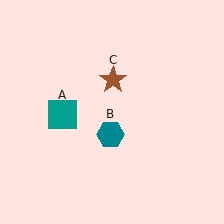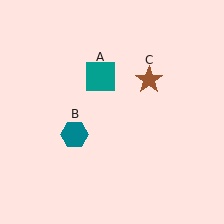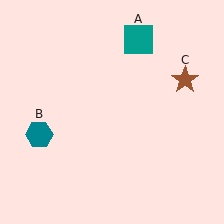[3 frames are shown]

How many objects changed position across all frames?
3 objects changed position: teal square (object A), teal hexagon (object B), brown star (object C).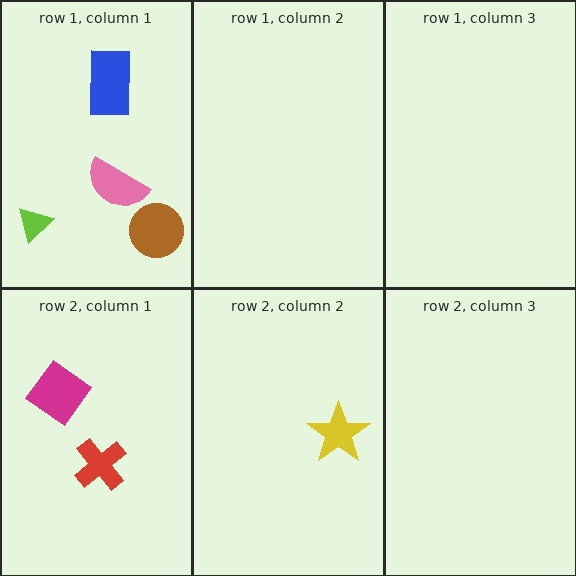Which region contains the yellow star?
The row 2, column 2 region.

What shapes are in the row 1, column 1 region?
The blue rectangle, the pink semicircle, the brown circle, the lime triangle.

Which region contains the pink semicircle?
The row 1, column 1 region.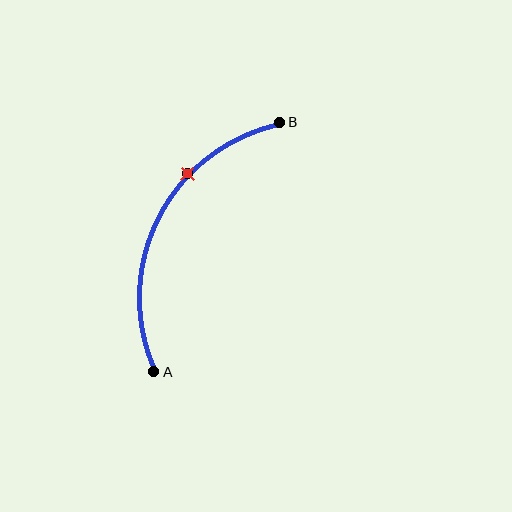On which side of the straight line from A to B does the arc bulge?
The arc bulges to the left of the straight line connecting A and B.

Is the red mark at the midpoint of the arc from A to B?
No. The red mark lies on the arc but is closer to endpoint B. The arc midpoint would be at the point on the curve equidistant along the arc from both A and B.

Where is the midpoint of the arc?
The arc midpoint is the point on the curve farthest from the straight line joining A and B. It sits to the left of that line.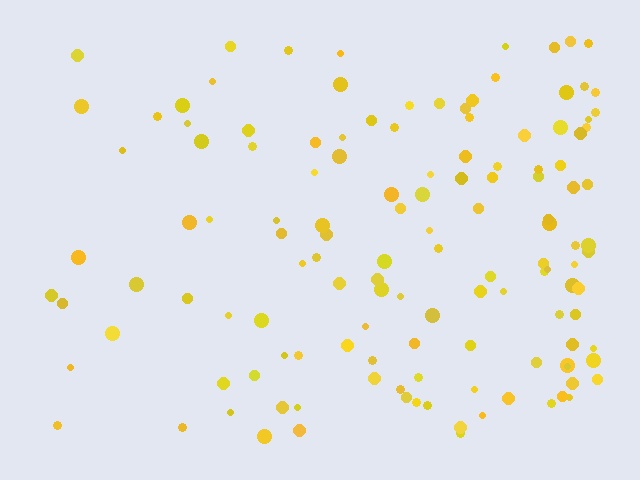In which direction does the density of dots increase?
From left to right, with the right side densest.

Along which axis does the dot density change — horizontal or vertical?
Horizontal.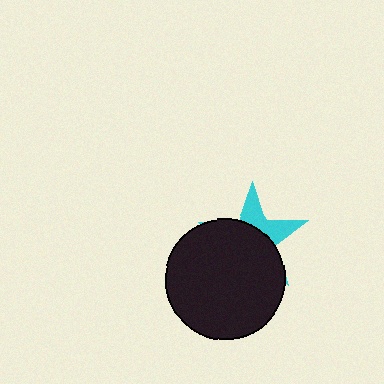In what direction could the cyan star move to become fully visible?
The cyan star could move up. That would shift it out from behind the black circle entirely.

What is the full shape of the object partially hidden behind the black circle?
The partially hidden object is a cyan star.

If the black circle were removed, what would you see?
You would see the complete cyan star.